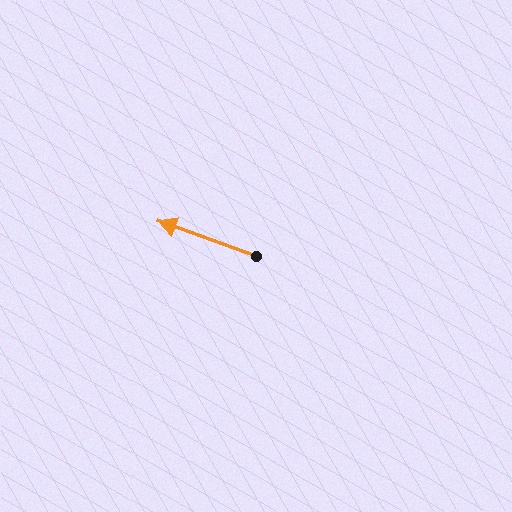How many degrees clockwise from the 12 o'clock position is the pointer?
Approximately 290 degrees.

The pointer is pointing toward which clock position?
Roughly 10 o'clock.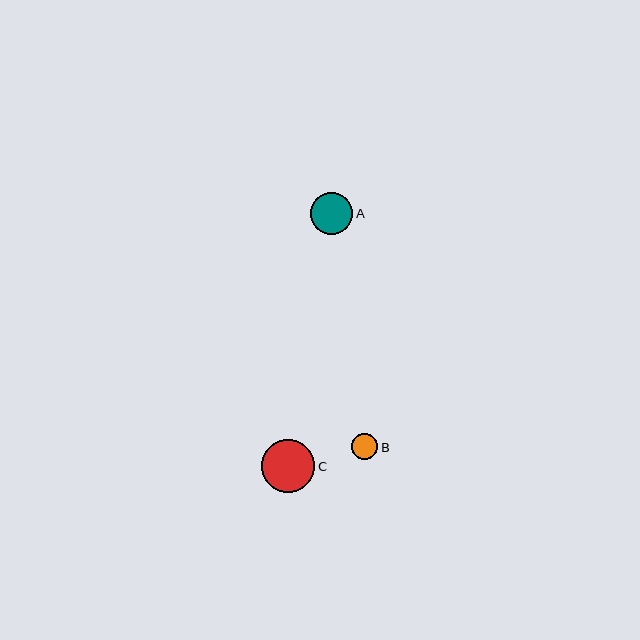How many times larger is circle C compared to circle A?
Circle C is approximately 1.3 times the size of circle A.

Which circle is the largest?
Circle C is the largest with a size of approximately 53 pixels.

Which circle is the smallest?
Circle B is the smallest with a size of approximately 26 pixels.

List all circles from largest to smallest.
From largest to smallest: C, A, B.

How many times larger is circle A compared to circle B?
Circle A is approximately 1.6 times the size of circle B.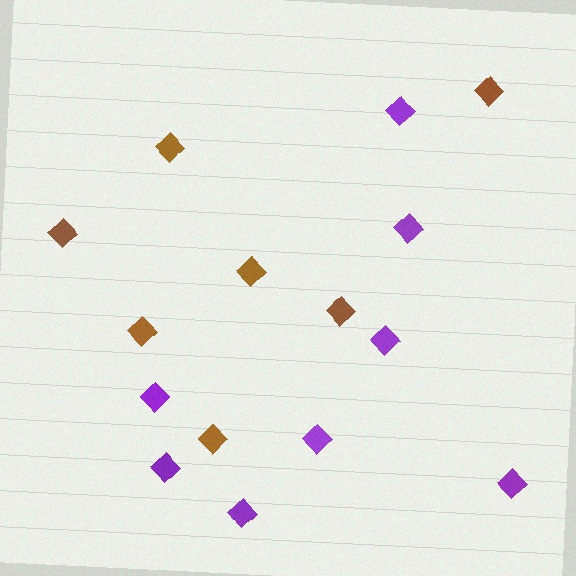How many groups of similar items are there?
There are 2 groups: one group of brown diamonds (7) and one group of purple diamonds (8).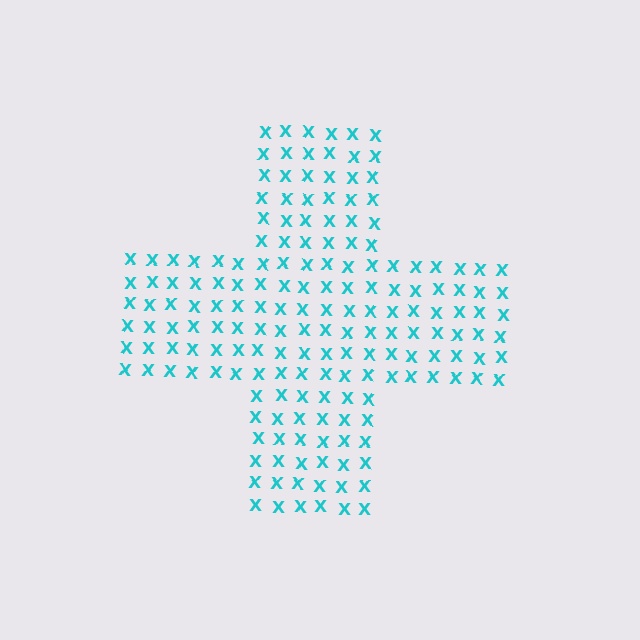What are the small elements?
The small elements are letter X's.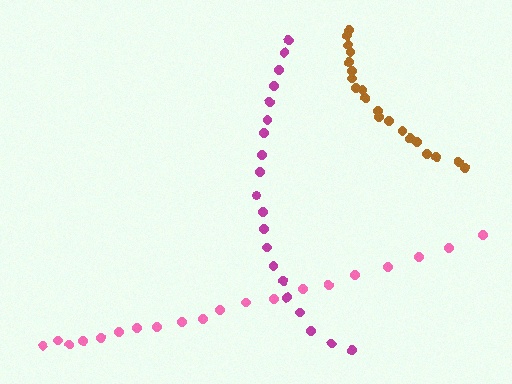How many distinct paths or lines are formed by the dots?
There are 3 distinct paths.